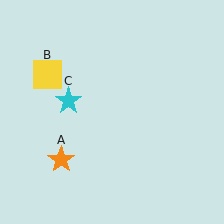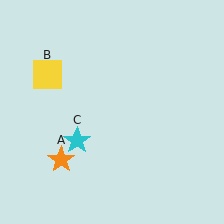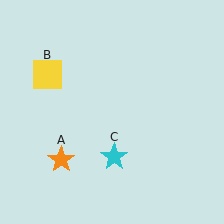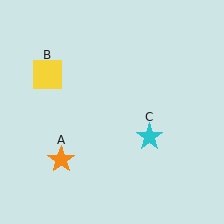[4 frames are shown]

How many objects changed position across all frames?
1 object changed position: cyan star (object C).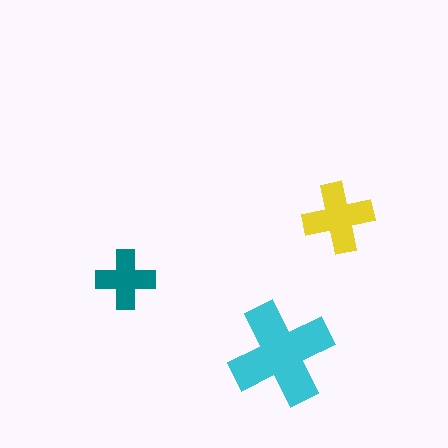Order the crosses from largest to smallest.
the cyan one, the yellow one, the teal one.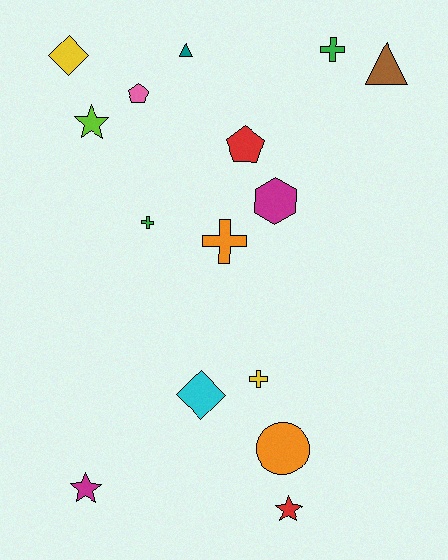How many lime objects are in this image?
There is 1 lime object.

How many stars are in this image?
There are 3 stars.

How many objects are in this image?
There are 15 objects.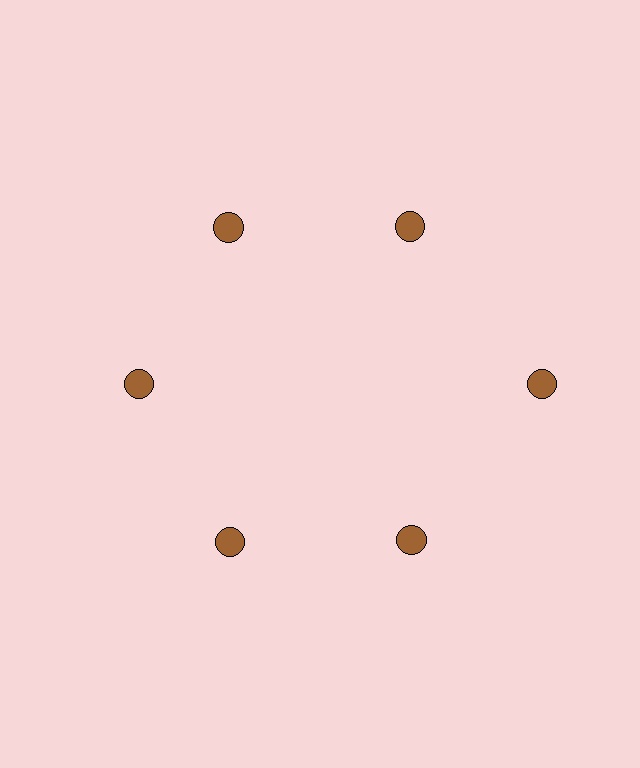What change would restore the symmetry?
The symmetry would be restored by moving it inward, back onto the ring so that all 6 circles sit at equal angles and equal distance from the center.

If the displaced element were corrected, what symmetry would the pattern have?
It would have 6-fold rotational symmetry — the pattern would map onto itself every 60 degrees.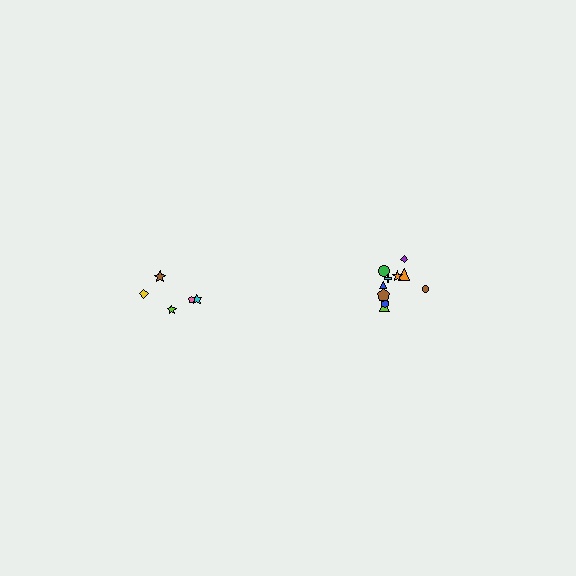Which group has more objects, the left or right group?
The right group.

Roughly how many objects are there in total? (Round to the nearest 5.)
Roughly 15 objects in total.